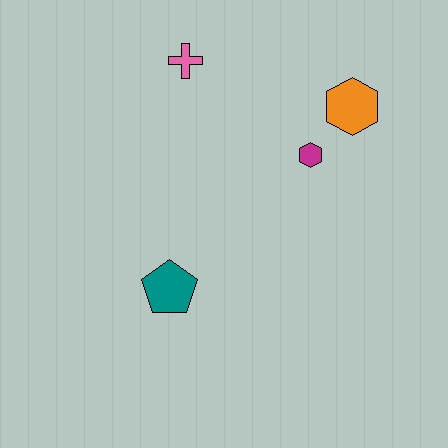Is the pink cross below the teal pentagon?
No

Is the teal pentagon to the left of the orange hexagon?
Yes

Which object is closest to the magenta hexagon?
The orange hexagon is closest to the magenta hexagon.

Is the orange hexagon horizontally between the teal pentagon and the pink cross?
No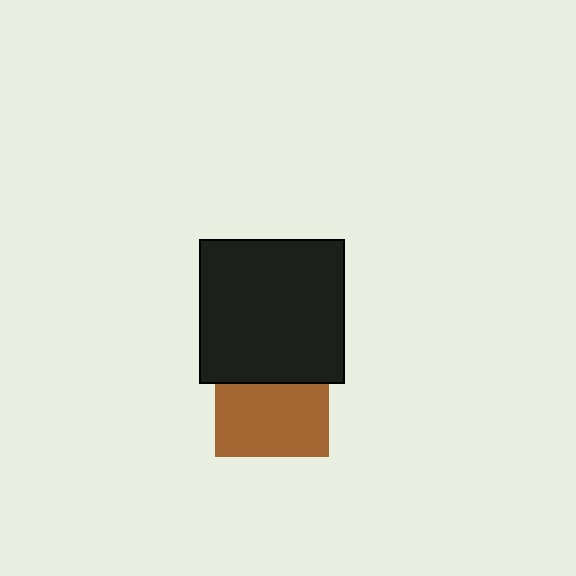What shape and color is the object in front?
The object in front is a black square.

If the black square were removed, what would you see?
You would see the complete brown square.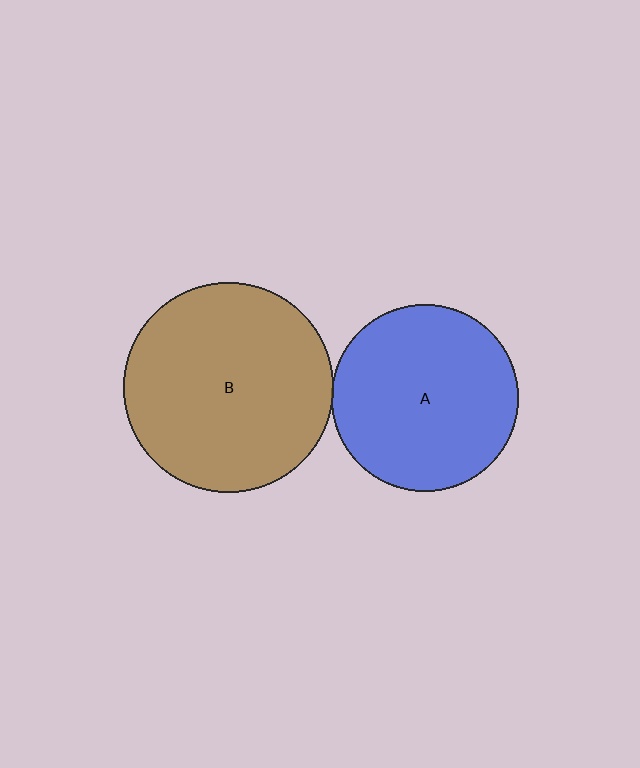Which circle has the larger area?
Circle B (brown).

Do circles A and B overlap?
Yes.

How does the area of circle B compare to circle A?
Approximately 1.3 times.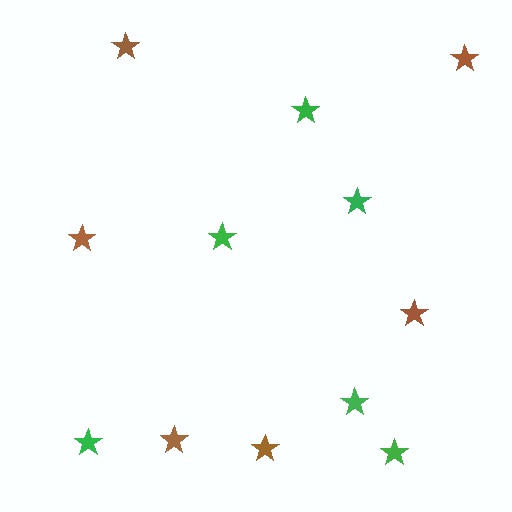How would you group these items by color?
There are 2 groups: one group of brown stars (6) and one group of green stars (6).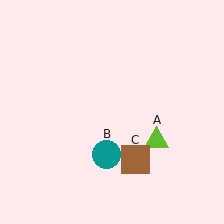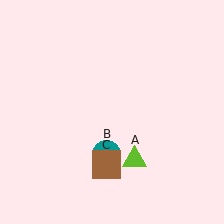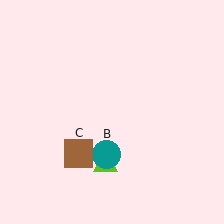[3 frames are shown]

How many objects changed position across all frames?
2 objects changed position: lime triangle (object A), brown square (object C).